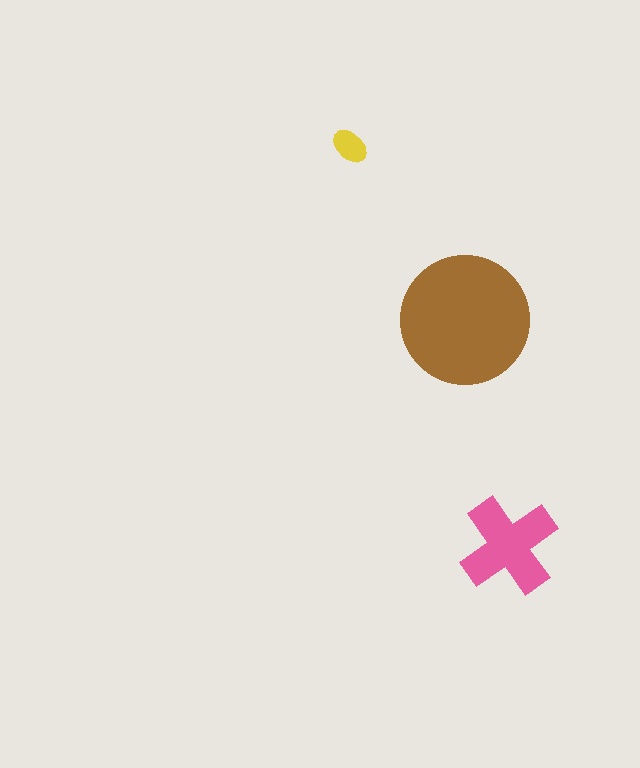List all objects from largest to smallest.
The brown circle, the pink cross, the yellow ellipse.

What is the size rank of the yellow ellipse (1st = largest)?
3rd.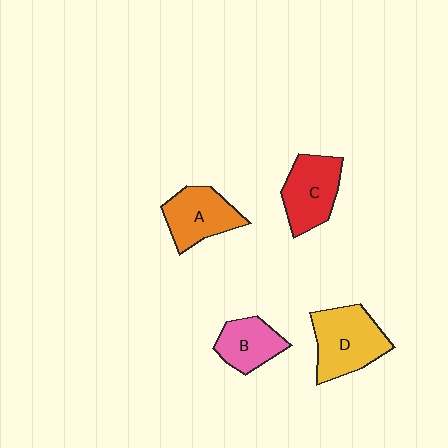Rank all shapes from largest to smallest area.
From largest to smallest: D (yellow), C (red), A (orange), B (pink).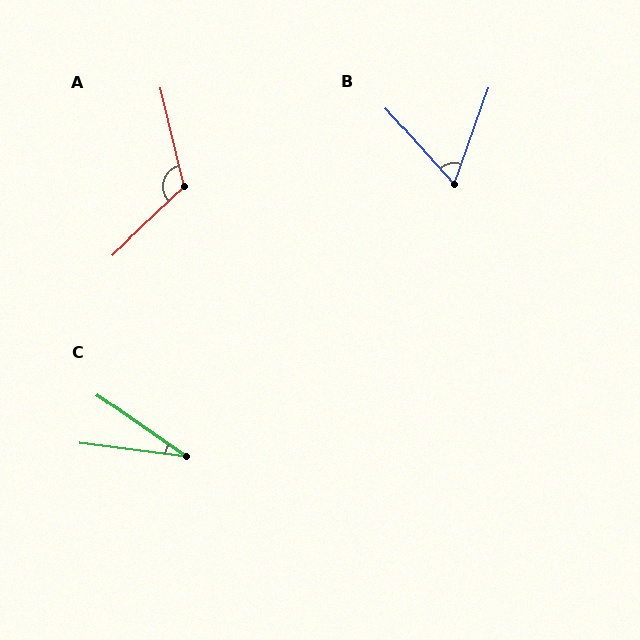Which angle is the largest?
A, at approximately 120 degrees.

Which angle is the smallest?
C, at approximately 28 degrees.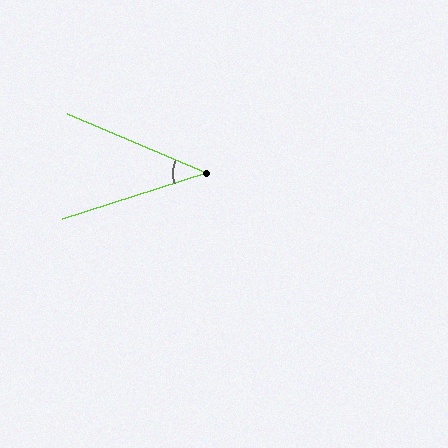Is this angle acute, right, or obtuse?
It is acute.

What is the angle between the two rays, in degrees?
Approximately 41 degrees.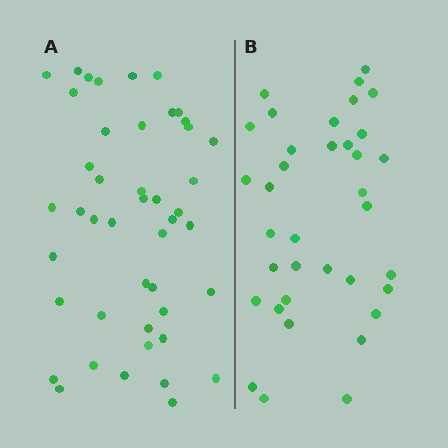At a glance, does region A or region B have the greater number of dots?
Region A (the left region) has more dots.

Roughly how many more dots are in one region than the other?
Region A has roughly 8 or so more dots than region B.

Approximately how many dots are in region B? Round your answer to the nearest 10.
About 40 dots. (The exact count is 36, which rounds to 40.)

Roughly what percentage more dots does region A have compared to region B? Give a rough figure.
About 25% more.